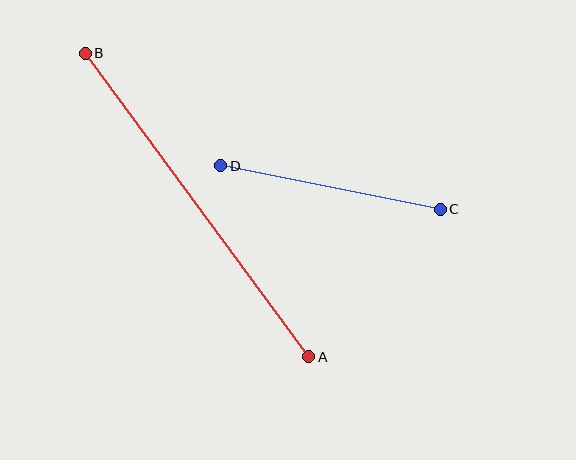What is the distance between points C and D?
The distance is approximately 224 pixels.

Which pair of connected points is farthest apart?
Points A and B are farthest apart.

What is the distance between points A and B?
The distance is approximately 377 pixels.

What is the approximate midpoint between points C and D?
The midpoint is at approximately (330, 188) pixels.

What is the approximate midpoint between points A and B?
The midpoint is at approximately (197, 205) pixels.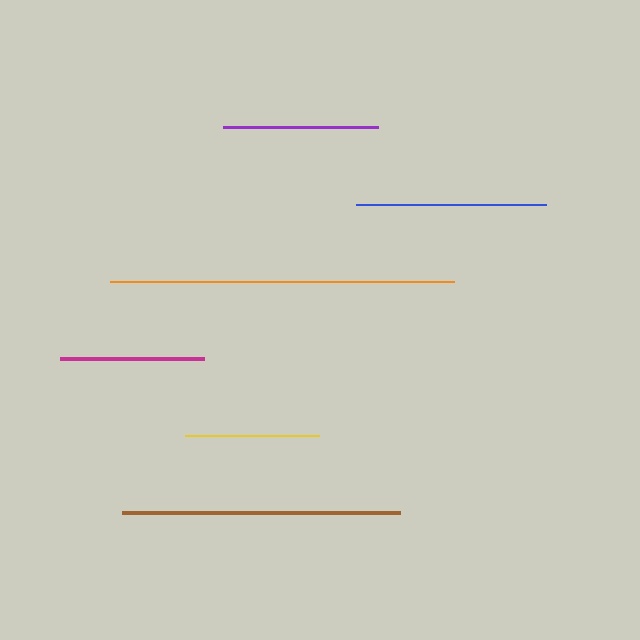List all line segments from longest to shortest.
From longest to shortest: orange, brown, blue, purple, magenta, yellow.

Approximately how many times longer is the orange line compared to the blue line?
The orange line is approximately 1.8 times the length of the blue line.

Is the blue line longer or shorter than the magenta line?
The blue line is longer than the magenta line.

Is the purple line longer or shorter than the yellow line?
The purple line is longer than the yellow line.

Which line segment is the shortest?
The yellow line is the shortest at approximately 134 pixels.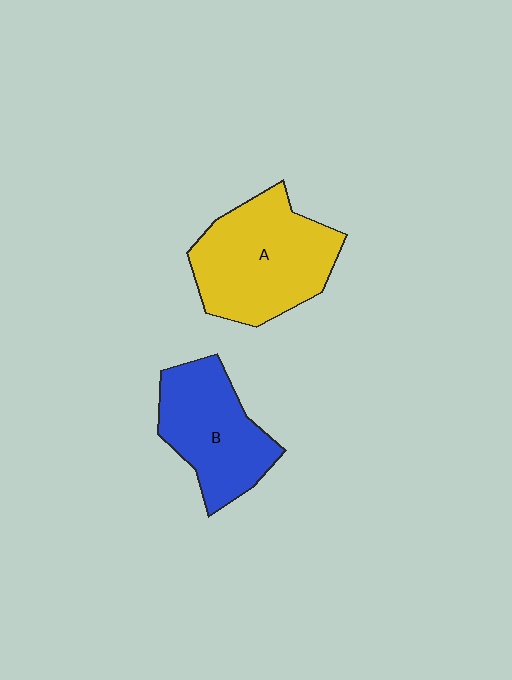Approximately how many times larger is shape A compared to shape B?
Approximately 1.3 times.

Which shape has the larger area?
Shape A (yellow).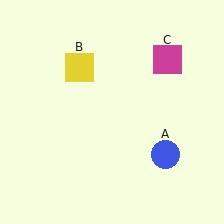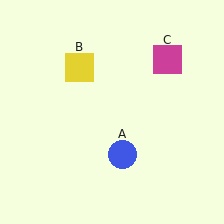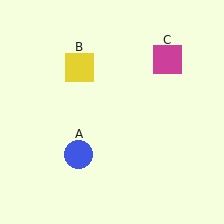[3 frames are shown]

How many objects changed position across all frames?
1 object changed position: blue circle (object A).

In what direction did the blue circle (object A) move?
The blue circle (object A) moved left.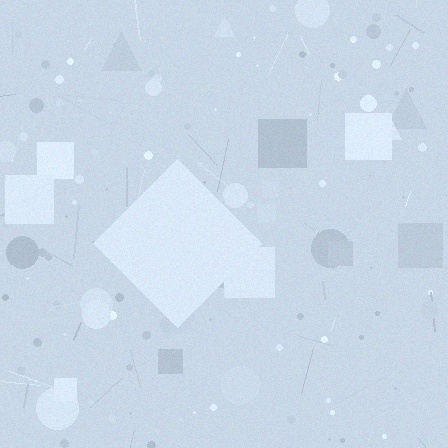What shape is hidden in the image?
A diamond is hidden in the image.